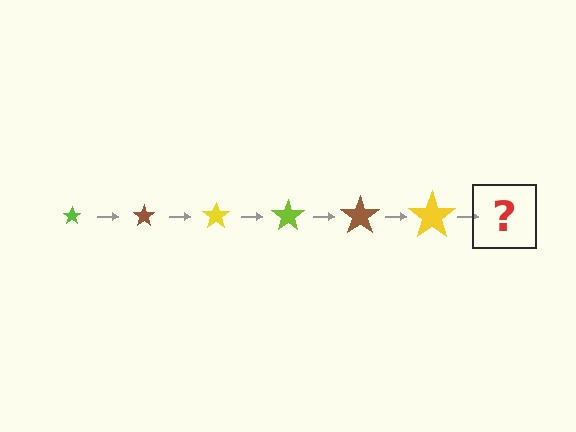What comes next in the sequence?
The next element should be a lime star, larger than the previous one.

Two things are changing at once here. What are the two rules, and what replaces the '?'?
The two rules are that the star grows larger each step and the color cycles through lime, brown, and yellow. The '?' should be a lime star, larger than the previous one.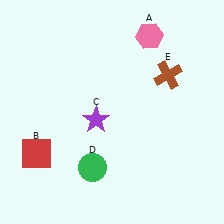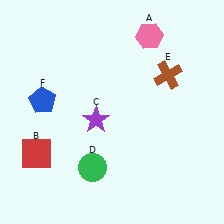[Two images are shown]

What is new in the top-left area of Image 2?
A blue pentagon (F) was added in the top-left area of Image 2.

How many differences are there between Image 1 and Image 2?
There is 1 difference between the two images.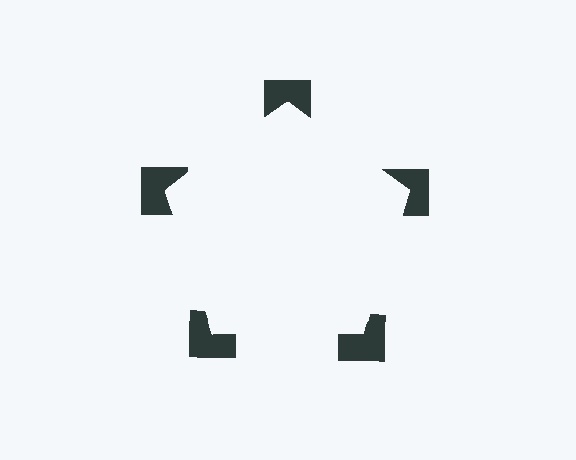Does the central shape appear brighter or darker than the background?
It typically appears slightly brighter than the background, even though no actual brightness change is drawn.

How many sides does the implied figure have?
5 sides.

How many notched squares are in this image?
There are 5 — one at each vertex of the illusory pentagon.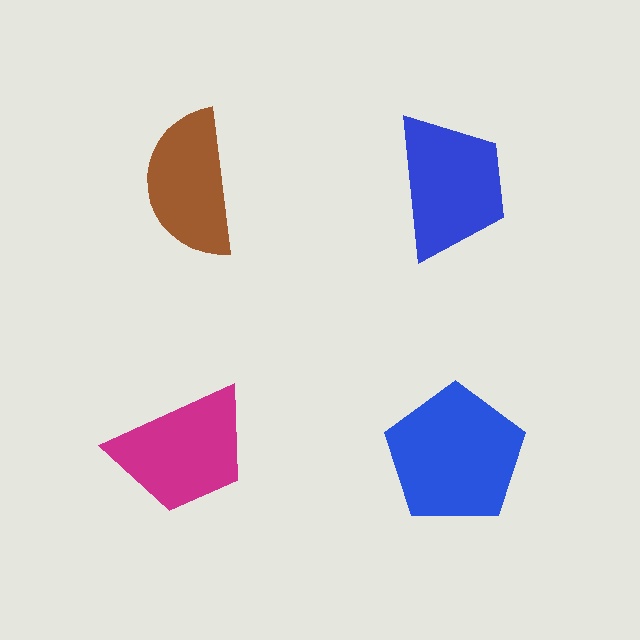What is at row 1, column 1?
A brown semicircle.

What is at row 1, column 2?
A blue trapezoid.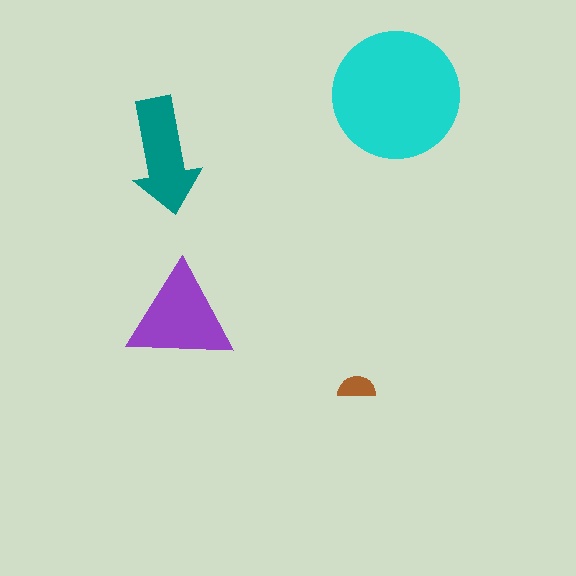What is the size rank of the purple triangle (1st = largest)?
2nd.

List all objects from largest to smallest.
The cyan circle, the purple triangle, the teal arrow, the brown semicircle.